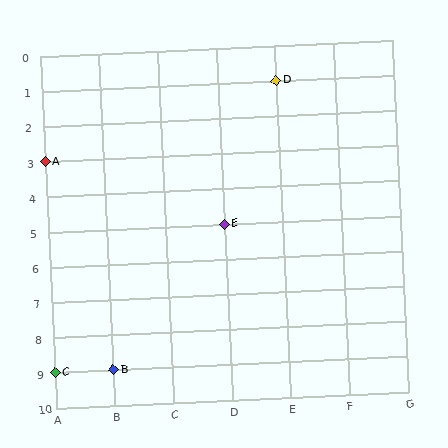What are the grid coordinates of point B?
Point B is at grid coordinates (B, 9).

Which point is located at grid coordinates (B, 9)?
Point B is at (B, 9).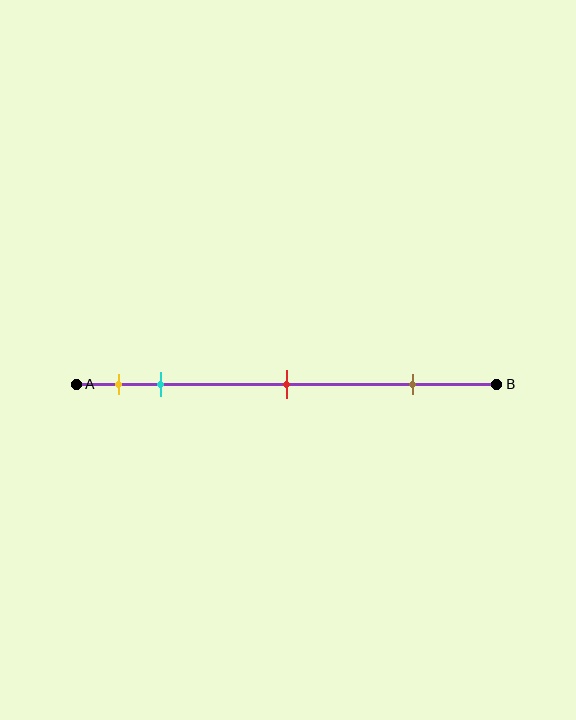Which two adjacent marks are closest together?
The yellow and cyan marks are the closest adjacent pair.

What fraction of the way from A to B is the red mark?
The red mark is approximately 50% (0.5) of the way from A to B.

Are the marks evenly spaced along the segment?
No, the marks are not evenly spaced.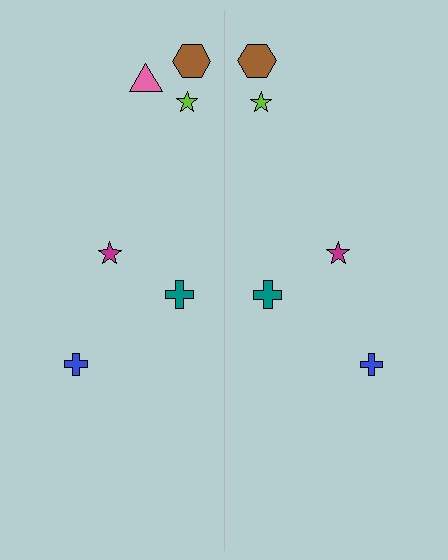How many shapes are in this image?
There are 11 shapes in this image.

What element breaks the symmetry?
A pink triangle is missing from the right side.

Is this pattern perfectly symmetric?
No, the pattern is not perfectly symmetric. A pink triangle is missing from the right side.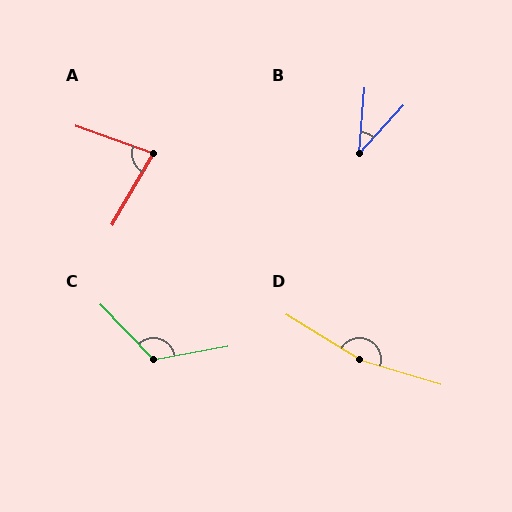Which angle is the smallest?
B, at approximately 38 degrees.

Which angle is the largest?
D, at approximately 166 degrees.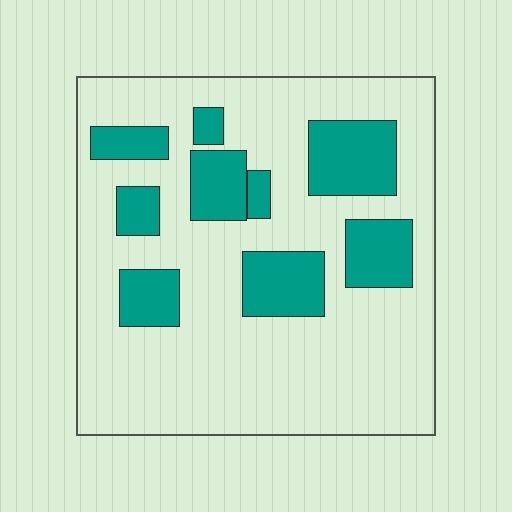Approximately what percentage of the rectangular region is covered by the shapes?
Approximately 25%.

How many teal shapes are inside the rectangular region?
9.